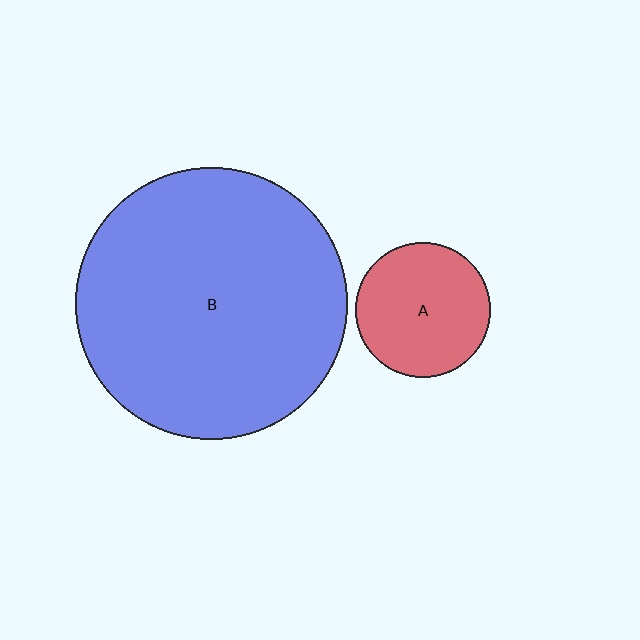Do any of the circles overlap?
No, none of the circles overlap.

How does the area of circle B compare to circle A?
Approximately 4.1 times.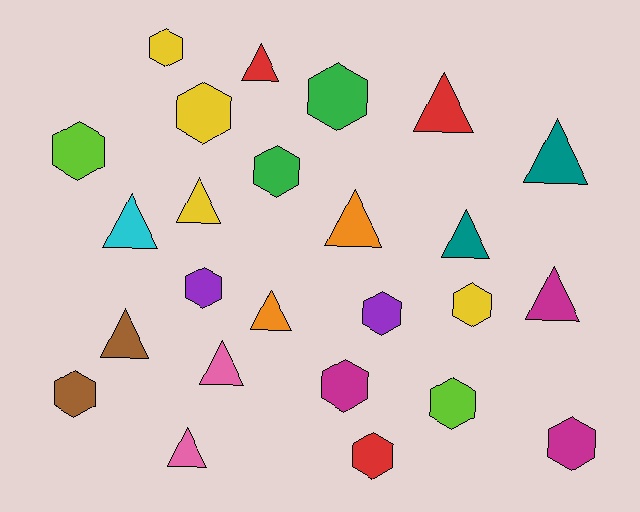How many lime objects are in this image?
There are 2 lime objects.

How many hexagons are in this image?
There are 13 hexagons.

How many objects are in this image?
There are 25 objects.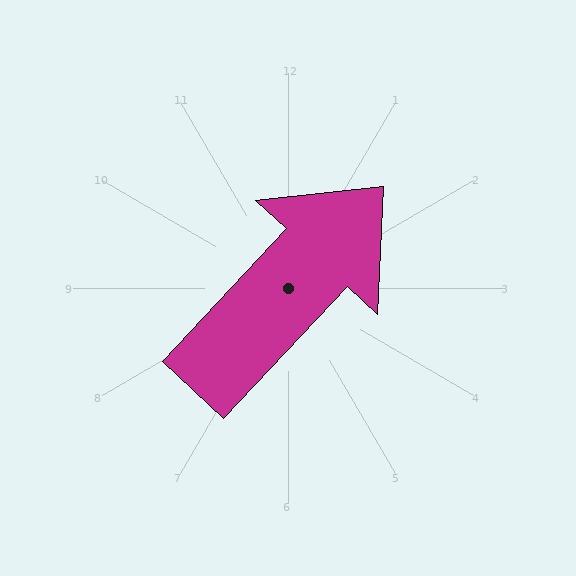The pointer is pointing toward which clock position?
Roughly 1 o'clock.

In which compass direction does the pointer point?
Northeast.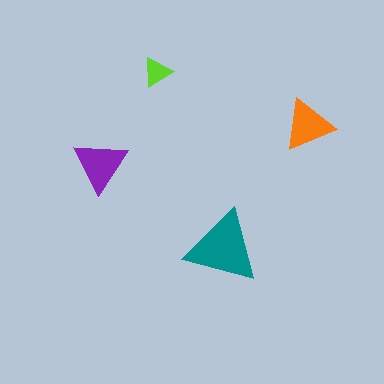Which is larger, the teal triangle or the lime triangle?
The teal one.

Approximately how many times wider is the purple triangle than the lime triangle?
About 2 times wider.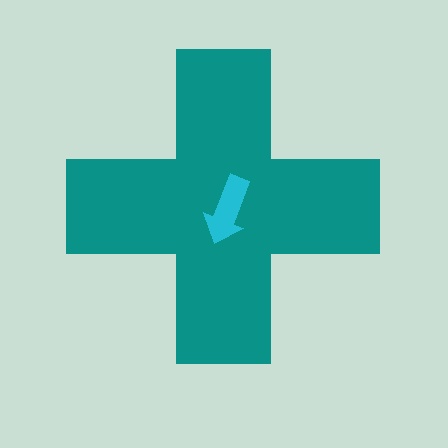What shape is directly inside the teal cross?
The cyan arrow.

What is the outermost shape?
The teal cross.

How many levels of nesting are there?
2.